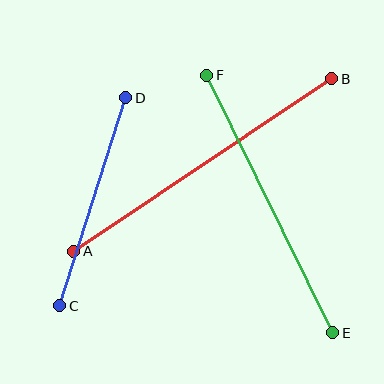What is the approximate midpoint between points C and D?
The midpoint is at approximately (93, 202) pixels.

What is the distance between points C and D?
The distance is approximately 218 pixels.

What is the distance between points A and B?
The distance is approximately 310 pixels.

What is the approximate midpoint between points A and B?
The midpoint is at approximately (203, 165) pixels.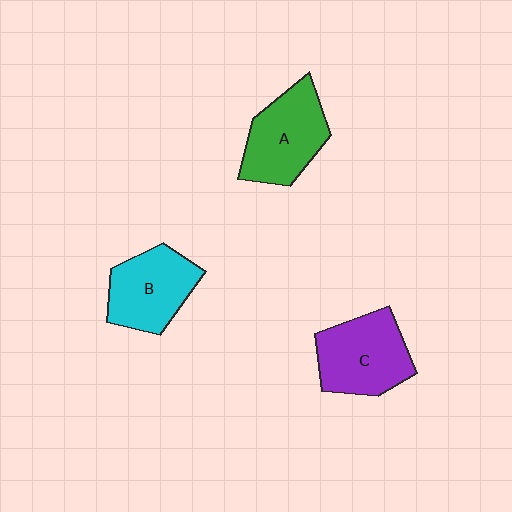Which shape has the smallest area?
Shape B (cyan).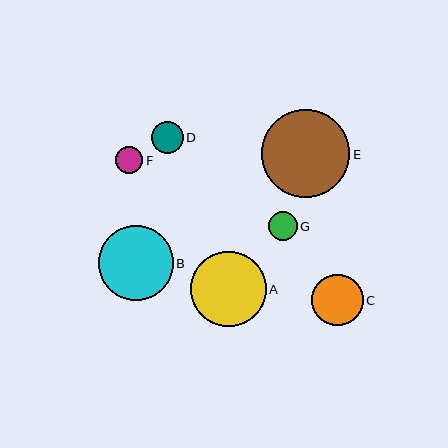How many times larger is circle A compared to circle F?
Circle A is approximately 2.7 times the size of circle F.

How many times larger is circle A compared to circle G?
Circle A is approximately 2.6 times the size of circle G.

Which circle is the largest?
Circle E is the largest with a size of approximately 88 pixels.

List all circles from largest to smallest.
From largest to smallest: E, A, B, C, D, G, F.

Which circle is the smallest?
Circle F is the smallest with a size of approximately 27 pixels.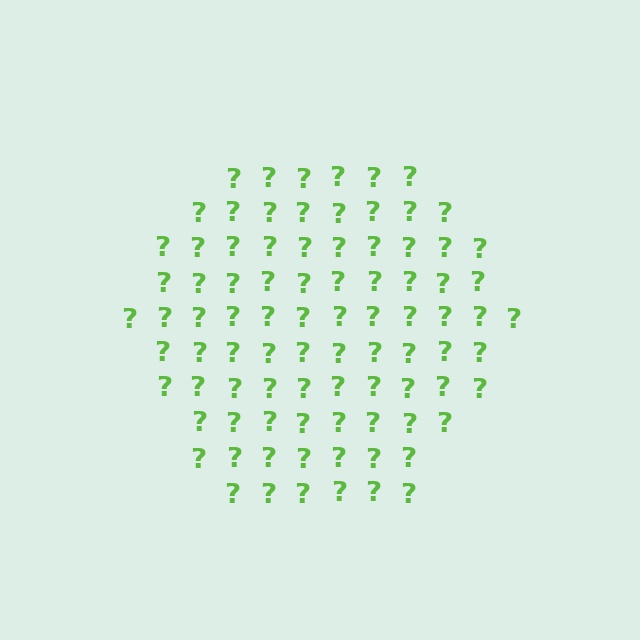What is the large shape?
The large shape is a hexagon.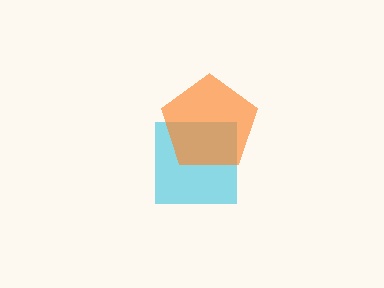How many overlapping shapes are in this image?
There are 2 overlapping shapes in the image.